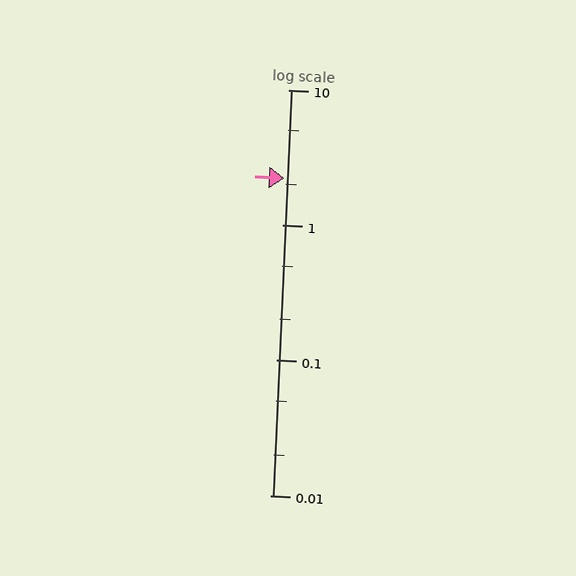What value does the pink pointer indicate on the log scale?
The pointer indicates approximately 2.2.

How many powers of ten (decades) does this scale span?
The scale spans 3 decades, from 0.01 to 10.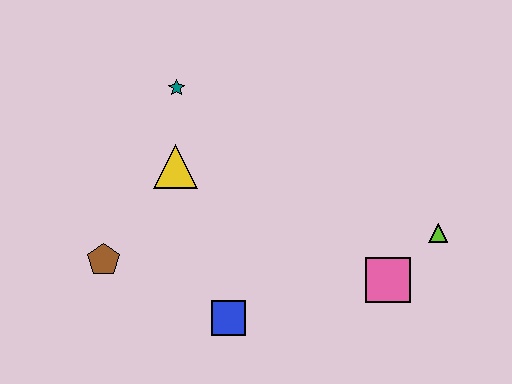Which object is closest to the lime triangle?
The pink square is closest to the lime triangle.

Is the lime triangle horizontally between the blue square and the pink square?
No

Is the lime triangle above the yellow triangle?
No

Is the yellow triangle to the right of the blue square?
No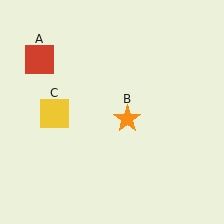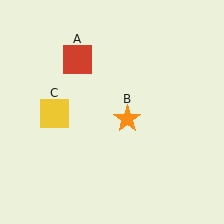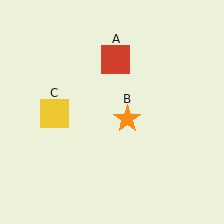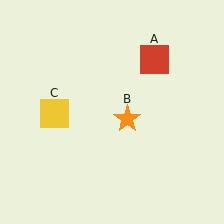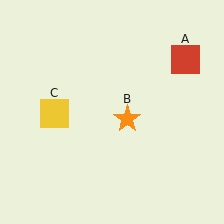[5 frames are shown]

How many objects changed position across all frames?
1 object changed position: red square (object A).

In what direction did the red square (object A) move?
The red square (object A) moved right.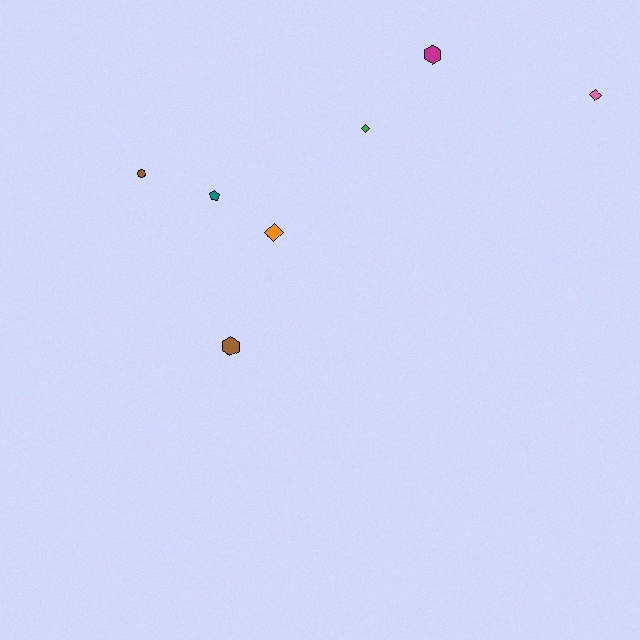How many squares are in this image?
There are no squares.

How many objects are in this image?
There are 7 objects.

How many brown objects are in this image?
There are 2 brown objects.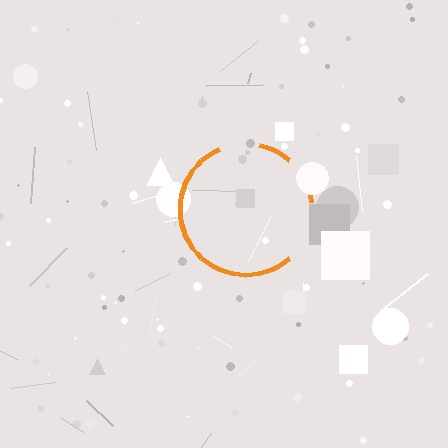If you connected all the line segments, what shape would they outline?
They would outline a circle.